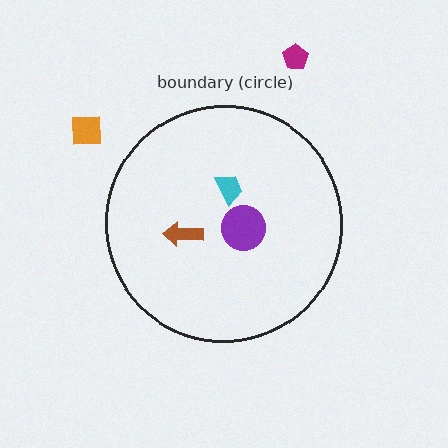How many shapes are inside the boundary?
3 inside, 2 outside.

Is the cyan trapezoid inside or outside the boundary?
Inside.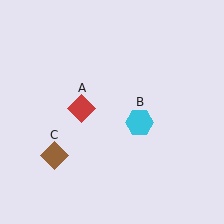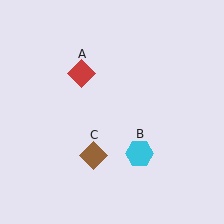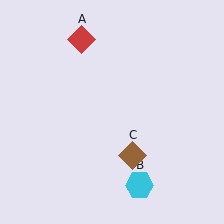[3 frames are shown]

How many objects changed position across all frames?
3 objects changed position: red diamond (object A), cyan hexagon (object B), brown diamond (object C).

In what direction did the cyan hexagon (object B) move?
The cyan hexagon (object B) moved down.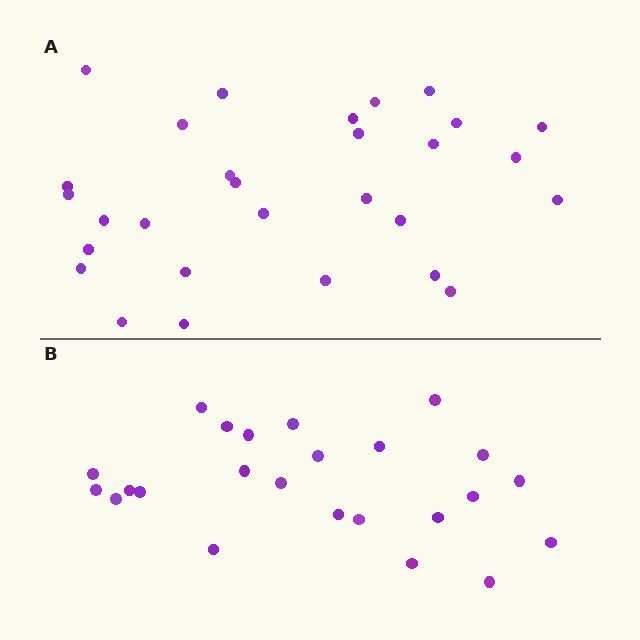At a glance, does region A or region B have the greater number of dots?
Region A (the top region) has more dots.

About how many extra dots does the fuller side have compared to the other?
Region A has about 5 more dots than region B.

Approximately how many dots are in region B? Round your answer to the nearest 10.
About 20 dots. (The exact count is 24, which rounds to 20.)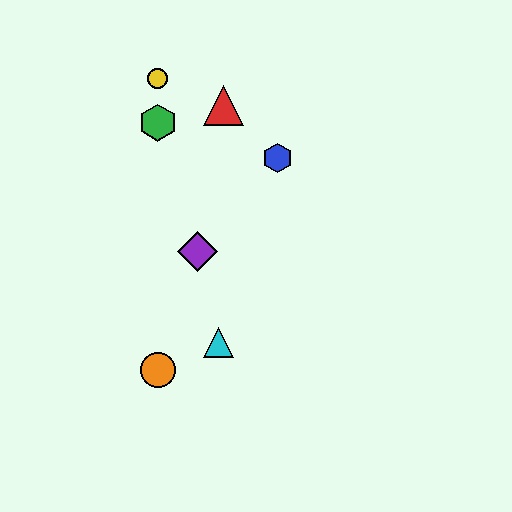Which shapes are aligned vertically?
The green hexagon, the yellow circle, the orange circle are aligned vertically.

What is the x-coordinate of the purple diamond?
The purple diamond is at x≈197.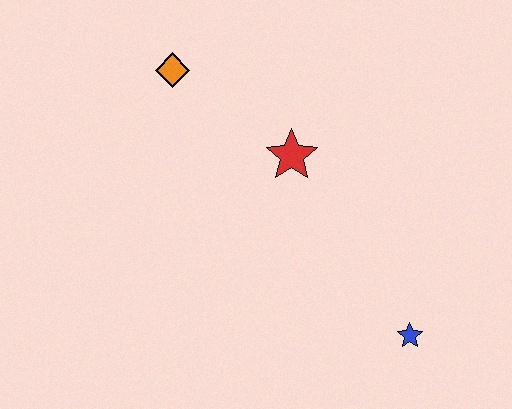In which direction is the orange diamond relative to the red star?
The orange diamond is to the left of the red star.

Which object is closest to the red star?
The orange diamond is closest to the red star.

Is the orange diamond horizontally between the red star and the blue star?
No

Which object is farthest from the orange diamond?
The blue star is farthest from the orange diamond.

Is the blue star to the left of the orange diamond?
No